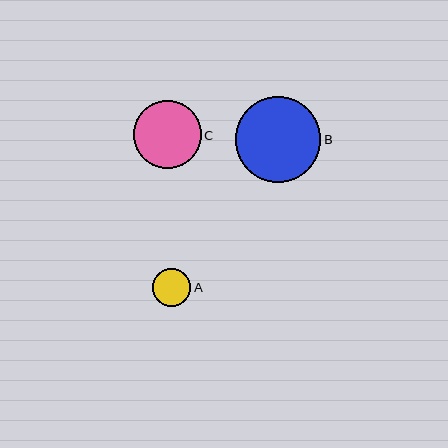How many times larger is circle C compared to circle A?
Circle C is approximately 1.8 times the size of circle A.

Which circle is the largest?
Circle B is the largest with a size of approximately 85 pixels.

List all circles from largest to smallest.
From largest to smallest: B, C, A.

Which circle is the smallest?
Circle A is the smallest with a size of approximately 38 pixels.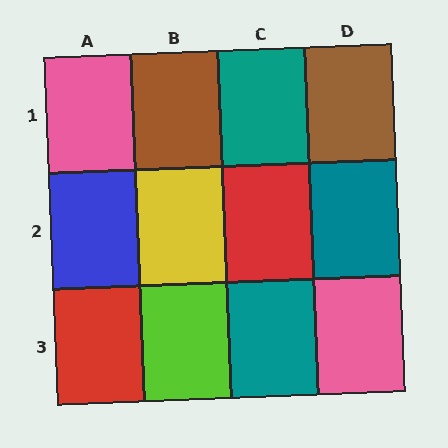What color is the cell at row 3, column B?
Lime.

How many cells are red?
2 cells are red.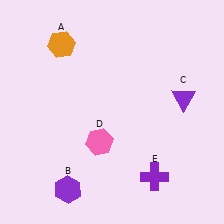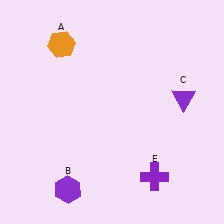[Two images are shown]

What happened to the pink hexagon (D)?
The pink hexagon (D) was removed in Image 2. It was in the bottom-left area of Image 1.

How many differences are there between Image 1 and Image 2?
There is 1 difference between the two images.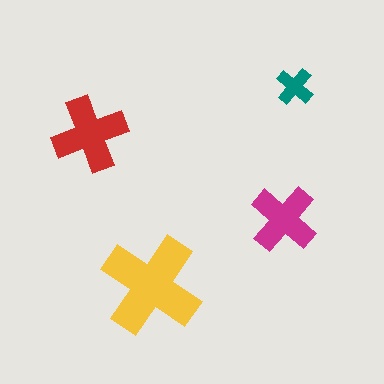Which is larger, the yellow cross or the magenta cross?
The yellow one.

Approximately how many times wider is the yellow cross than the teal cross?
About 2.5 times wider.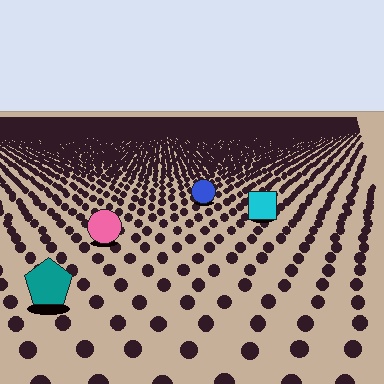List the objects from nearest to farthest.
From nearest to farthest: the teal pentagon, the pink circle, the cyan square, the blue circle.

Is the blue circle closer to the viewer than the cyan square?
No. The cyan square is closer — you can tell from the texture gradient: the ground texture is coarser near it.